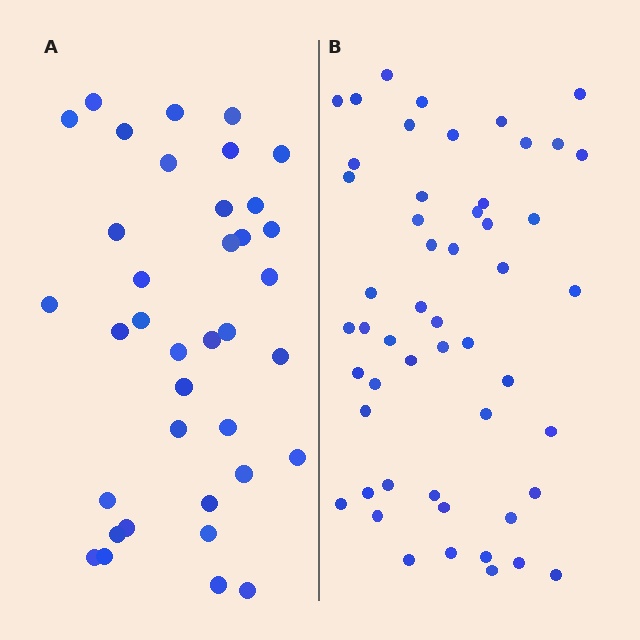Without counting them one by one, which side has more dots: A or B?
Region B (the right region) has more dots.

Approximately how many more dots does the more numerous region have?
Region B has approximately 15 more dots than region A.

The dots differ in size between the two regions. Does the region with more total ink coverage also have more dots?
No. Region A has more total ink coverage because its dots are larger, but region B actually contains more individual dots. Total area can be misleading — the number of items is what matters here.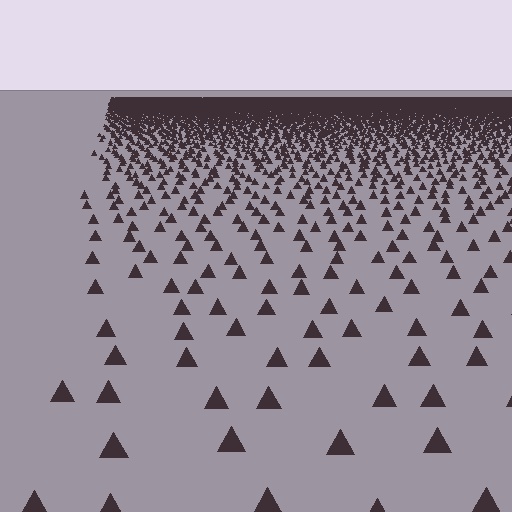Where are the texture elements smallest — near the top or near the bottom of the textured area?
Near the top.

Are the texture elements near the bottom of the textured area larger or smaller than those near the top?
Larger. Near the bottom, elements are closer to the viewer and appear at a bigger on-screen size.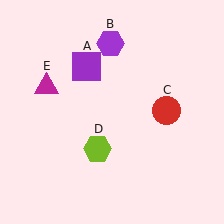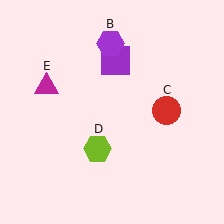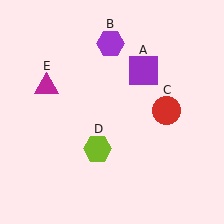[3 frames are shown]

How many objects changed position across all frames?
1 object changed position: purple square (object A).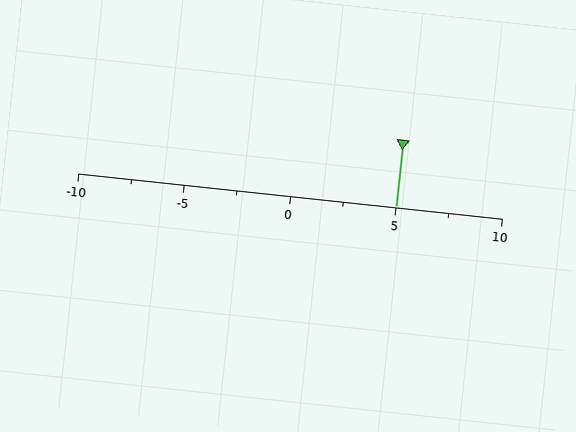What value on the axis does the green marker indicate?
The marker indicates approximately 5.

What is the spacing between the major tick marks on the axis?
The major ticks are spaced 5 apart.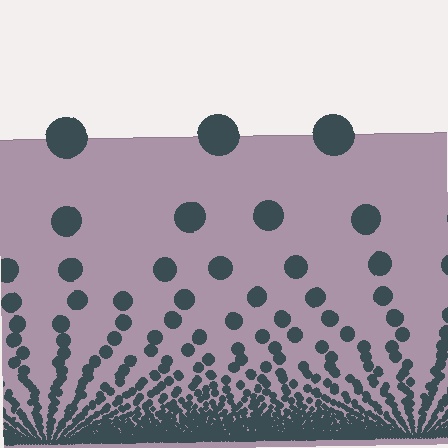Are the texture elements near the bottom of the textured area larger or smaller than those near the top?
Smaller. The gradient is inverted — elements near the bottom are smaller and denser.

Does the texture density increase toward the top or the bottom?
Density increases toward the bottom.